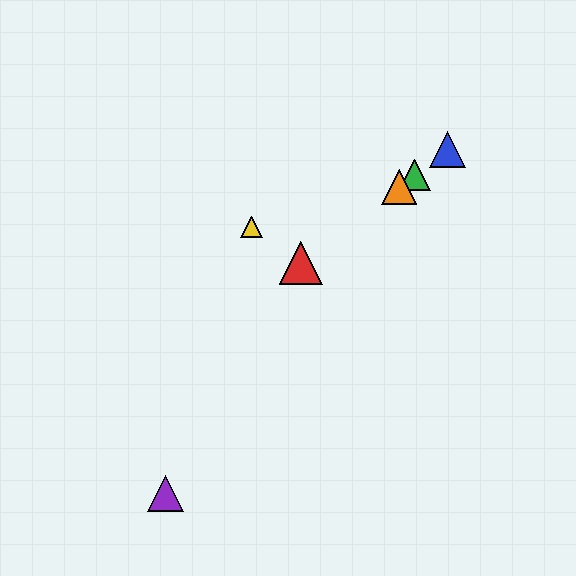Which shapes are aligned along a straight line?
The red triangle, the blue triangle, the green triangle, the orange triangle are aligned along a straight line.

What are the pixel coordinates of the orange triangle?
The orange triangle is at (399, 187).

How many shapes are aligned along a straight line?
4 shapes (the red triangle, the blue triangle, the green triangle, the orange triangle) are aligned along a straight line.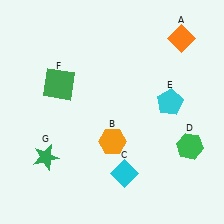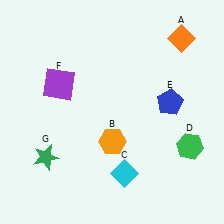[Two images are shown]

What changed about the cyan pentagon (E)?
In Image 1, E is cyan. In Image 2, it changed to blue.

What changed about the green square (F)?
In Image 1, F is green. In Image 2, it changed to purple.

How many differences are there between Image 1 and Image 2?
There are 2 differences between the two images.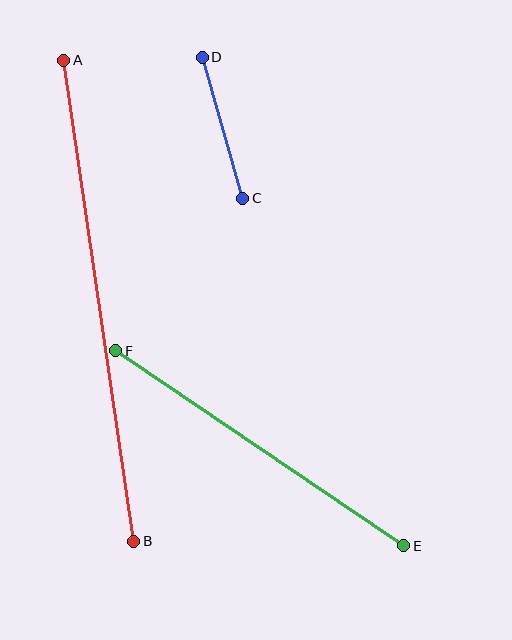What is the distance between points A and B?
The distance is approximately 486 pixels.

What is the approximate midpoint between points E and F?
The midpoint is at approximately (260, 448) pixels.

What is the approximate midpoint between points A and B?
The midpoint is at approximately (99, 301) pixels.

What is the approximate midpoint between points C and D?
The midpoint is at approximately (222, 128) pixels.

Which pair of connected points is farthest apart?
Points A and B are farthest apart.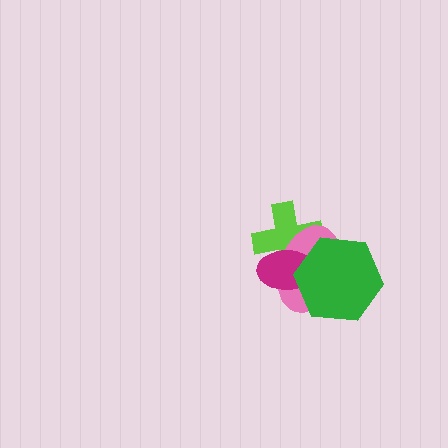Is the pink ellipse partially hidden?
Yes, it is partially covered by another shape.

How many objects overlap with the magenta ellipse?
3 objects overlap with the magenta ellipse.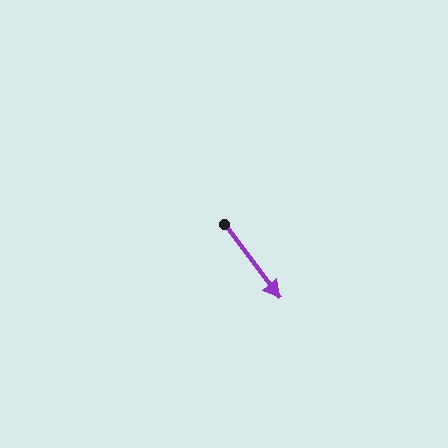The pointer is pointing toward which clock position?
Roughly 5 o'clock.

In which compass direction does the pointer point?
Southeast.